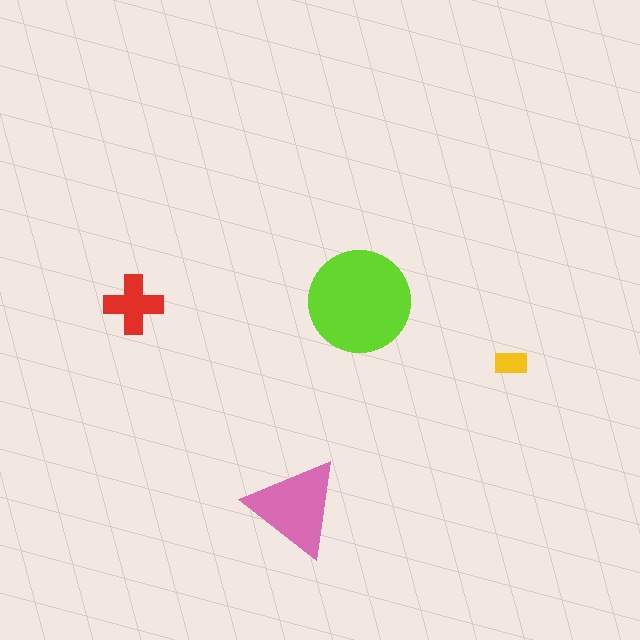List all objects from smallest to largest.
The yellow rectangle, the red cross, the pink triangle, the lime circle.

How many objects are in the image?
There are 4 objects in the image.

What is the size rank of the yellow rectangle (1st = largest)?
4th.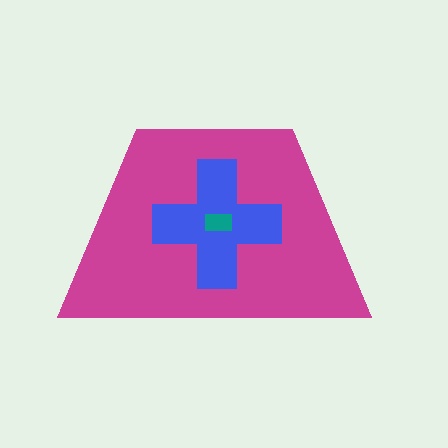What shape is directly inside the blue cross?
The teal rectangle.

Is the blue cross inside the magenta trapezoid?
Yes.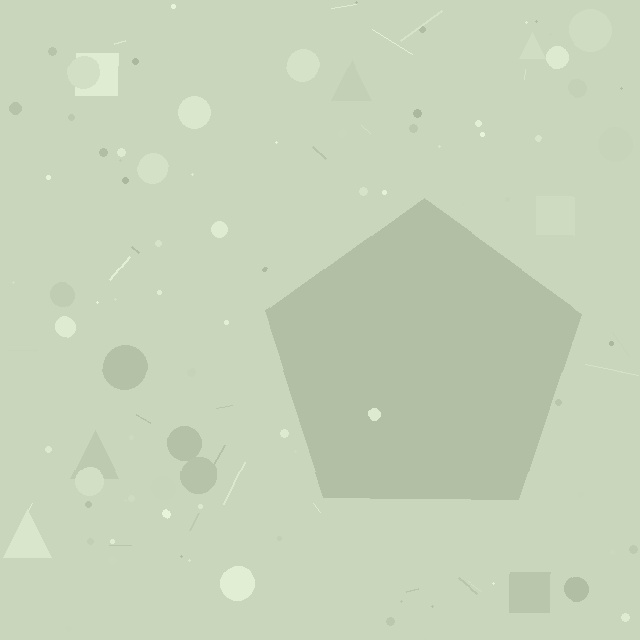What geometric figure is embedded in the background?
A pentagon is embedded in the background.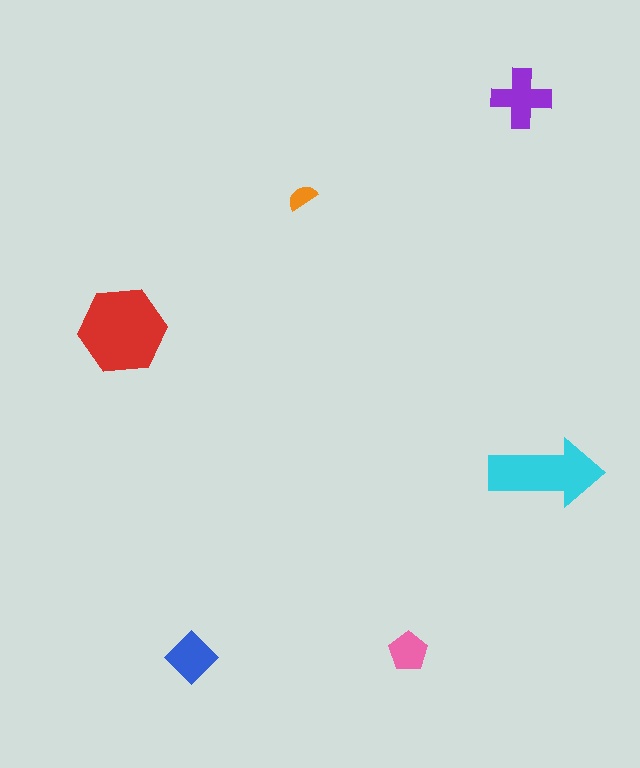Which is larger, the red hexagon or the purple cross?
The red hexagon.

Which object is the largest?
The red hexagon.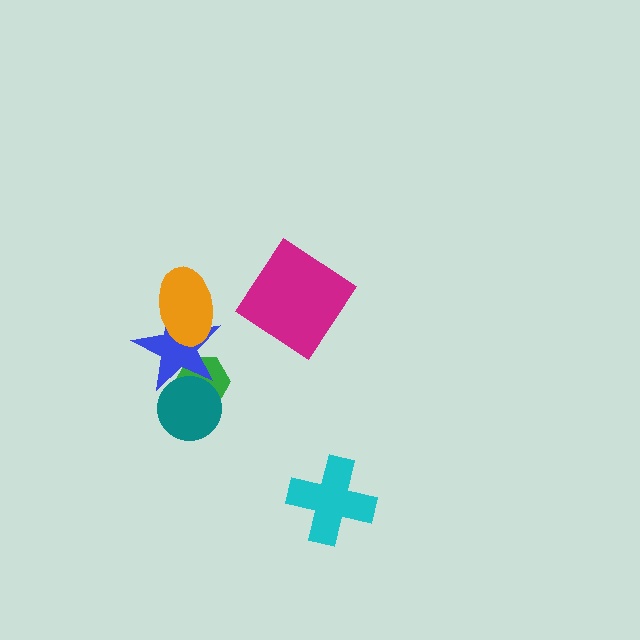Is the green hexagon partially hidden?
Yes, it is partially covered by another shape.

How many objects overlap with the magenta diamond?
0 objects overlap with the magenta diamond.